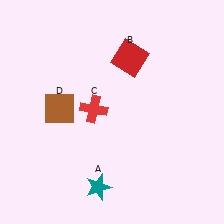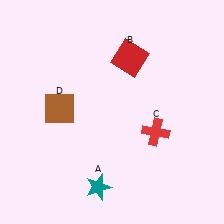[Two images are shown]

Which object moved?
The red cross (C) moved right.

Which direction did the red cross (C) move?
The red cross (C) moved right.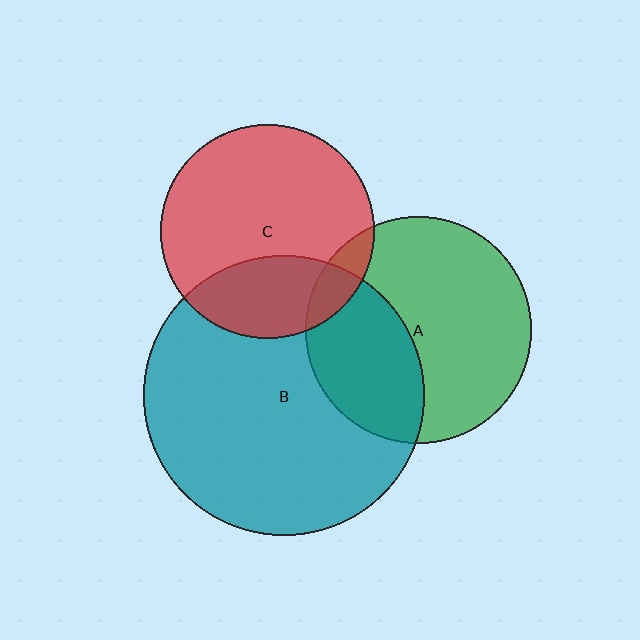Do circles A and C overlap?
Yes.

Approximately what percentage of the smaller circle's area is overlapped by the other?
Approximately 10%.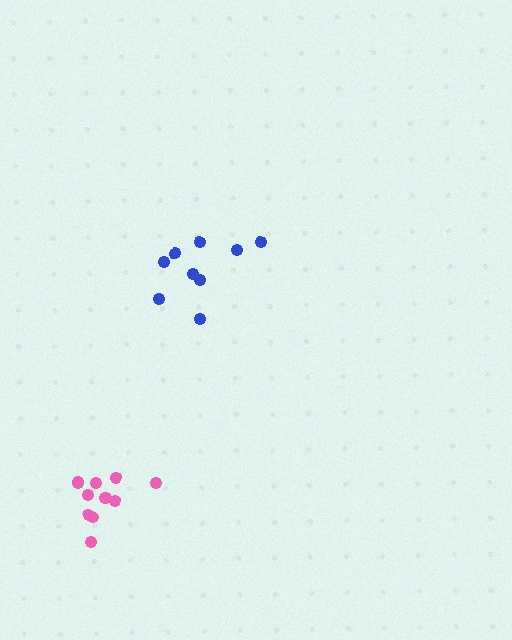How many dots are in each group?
Group 1: 10 dots, Group 2: 9 dots (19 total).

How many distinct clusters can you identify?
There are 2 distinct clusters.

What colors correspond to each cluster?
The clusters are colored: pink, blue.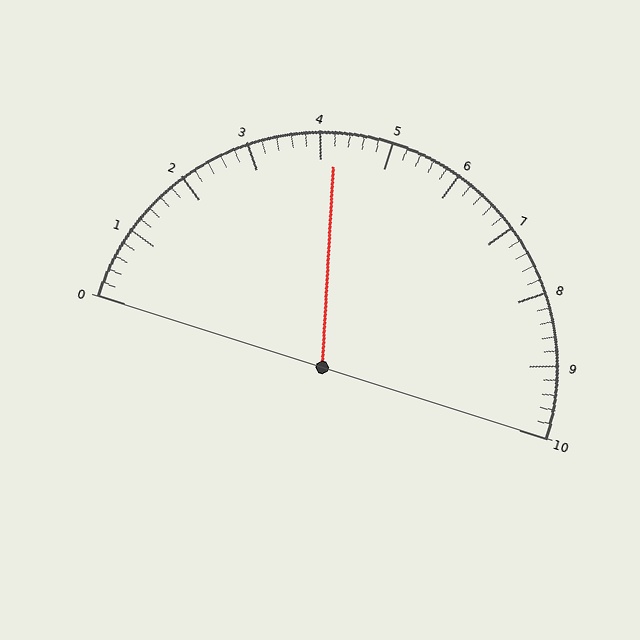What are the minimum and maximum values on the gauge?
The gauge ranges from 0 to 10.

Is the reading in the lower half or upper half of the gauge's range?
The reading is in the lower half of the range (0 to 10).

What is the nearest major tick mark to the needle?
The nearest major tick mark is 4.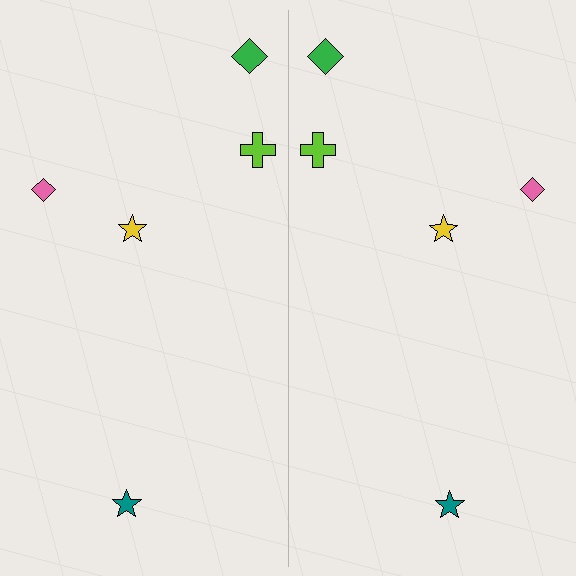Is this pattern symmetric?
Yes, this pattern has bilateral (reflection) symmetry.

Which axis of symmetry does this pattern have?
The pattern has a vertical axis of symmetry running through the center of the image.